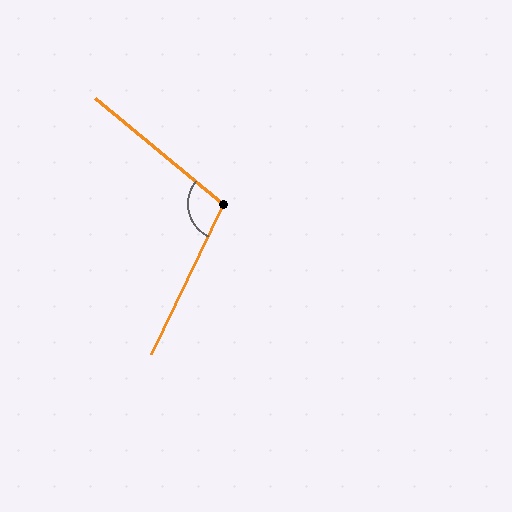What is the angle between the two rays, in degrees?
Approximately 104 degrees.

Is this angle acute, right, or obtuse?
It is obtuse.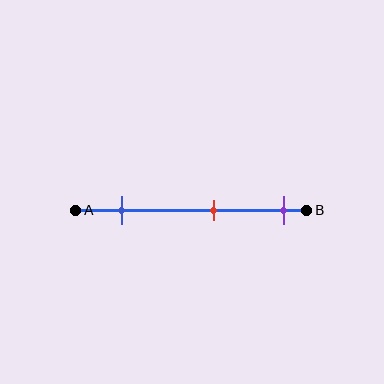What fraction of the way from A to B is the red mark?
The red mark is approximately 60% (0.6) of the way from A to B.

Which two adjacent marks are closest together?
The red and purple marks are the closest adjacent pair.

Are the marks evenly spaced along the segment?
Yes, the marks are approximately evenly spaced.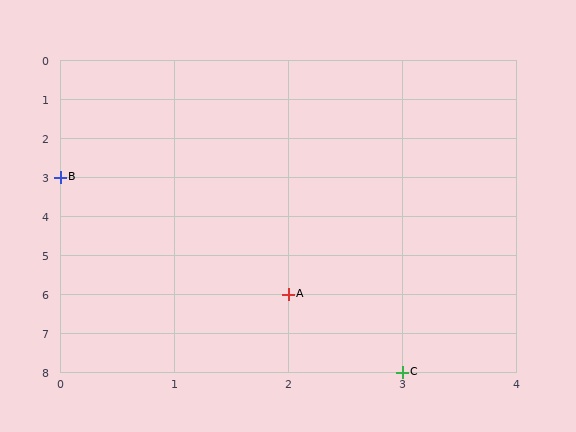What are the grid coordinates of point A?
Point A is at grid coordinates (2, 6).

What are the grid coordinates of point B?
Point B is at grid coordinates (0, 3).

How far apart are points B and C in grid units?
Points B and C are 3 columns and 5 rows apart (about 5.8 grid units diagonally).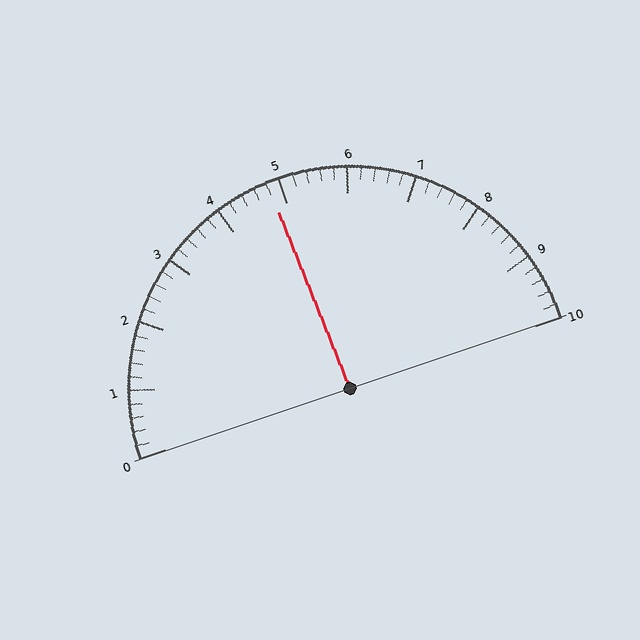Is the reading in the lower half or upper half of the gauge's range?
The reading is in the lower half of the range (0 to 10).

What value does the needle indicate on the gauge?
The needle indicates approximately 4.8.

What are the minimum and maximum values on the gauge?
The gauge ranges from 0 to 10.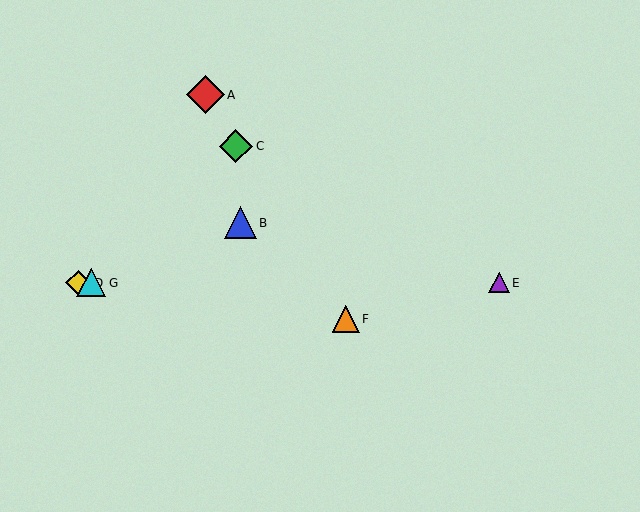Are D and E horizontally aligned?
Yes, both are at y≈283.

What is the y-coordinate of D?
Object D is at y≈283.